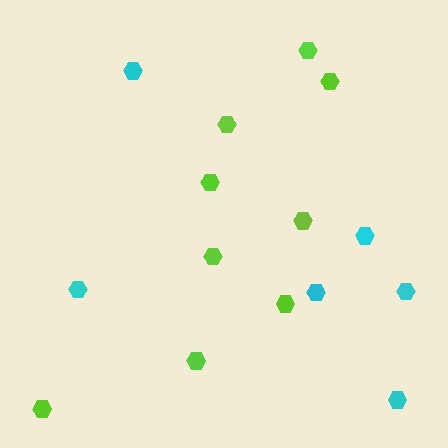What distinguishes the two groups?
There are 2 groups: one group of cyan hexagons (6) and one group of lime hexagons (9).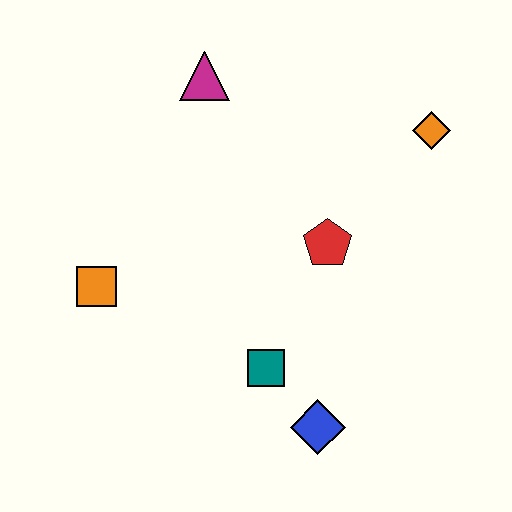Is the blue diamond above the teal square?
No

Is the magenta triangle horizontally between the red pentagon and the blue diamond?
No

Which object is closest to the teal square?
The blue diamond is closest to the teal square.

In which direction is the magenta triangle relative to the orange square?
The magenta triangle is above the orange square.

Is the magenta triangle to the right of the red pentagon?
No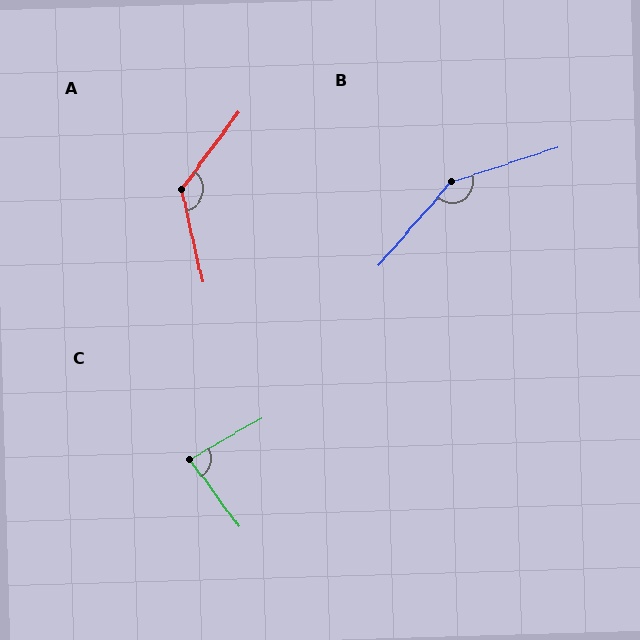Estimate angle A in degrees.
Approximately 131 degrees.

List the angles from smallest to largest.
C (83°), A (131°), B (149°).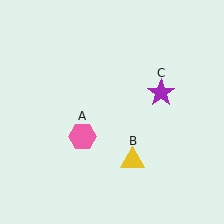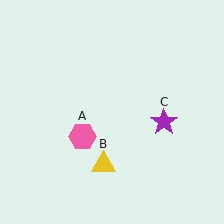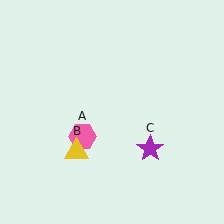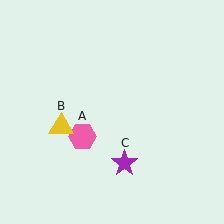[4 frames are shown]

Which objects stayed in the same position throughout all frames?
Pink hexagon (object A) remained stationary.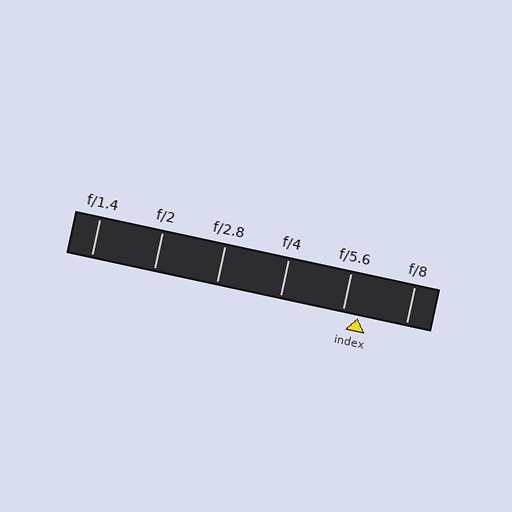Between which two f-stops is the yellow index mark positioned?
The index mark is between f/5.6 and f/8.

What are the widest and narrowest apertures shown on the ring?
The widest aperture shown is f/1.4 and the narrowest is f/8.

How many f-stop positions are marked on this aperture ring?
There are 6 f-stop positions marked.